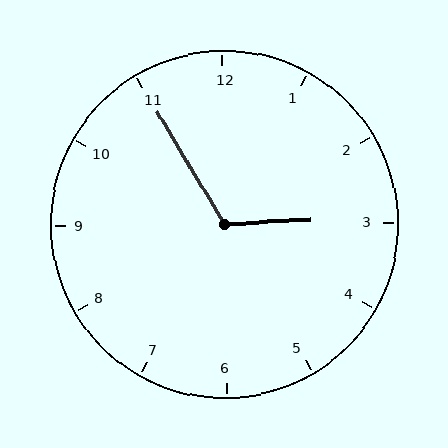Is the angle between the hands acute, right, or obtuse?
It is obtuse.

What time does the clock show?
2:55.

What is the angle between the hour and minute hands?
Approximately 118 degrees.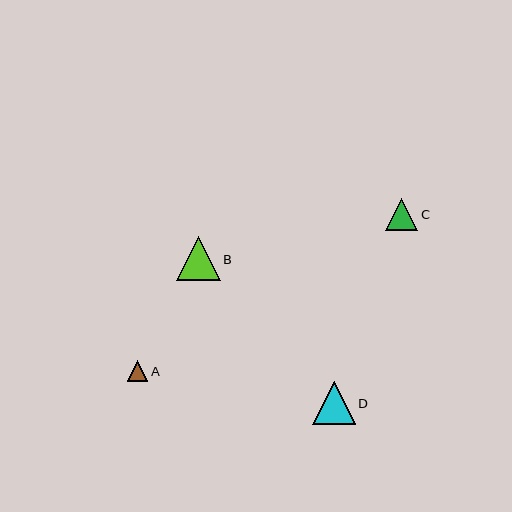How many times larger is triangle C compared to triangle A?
Triangle C is approximately 1.6 times the size of triangle A.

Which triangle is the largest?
Triangle B is the largest with a size of approximately 44 pixels.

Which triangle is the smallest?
Triangle A is the smallest with a size of approximately 20 pixels.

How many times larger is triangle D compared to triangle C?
Triangle D is approximately 1.3 times the size of triangle C.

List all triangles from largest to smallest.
From largest to smallest: B, D, C, A.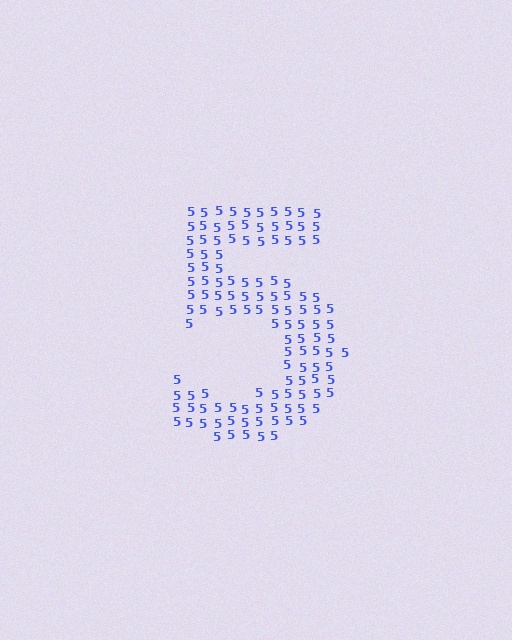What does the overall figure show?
The overall figure shows the digit 5.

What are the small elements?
The small elements are digit 5's.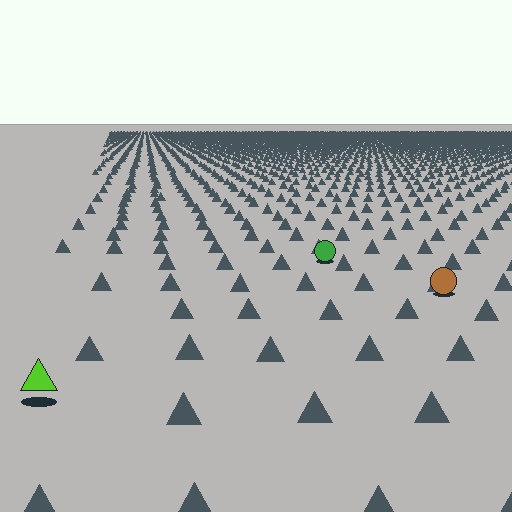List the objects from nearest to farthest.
From nearest to farthest: the lime triangle, the brown circle, the green circle.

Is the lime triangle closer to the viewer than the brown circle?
Yes. The lime triangle is closer — you can tell from the texture gradient: the ground texture is coarser near it.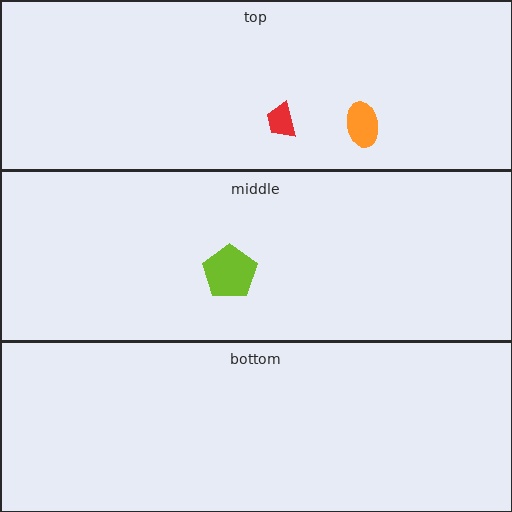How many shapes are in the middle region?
1.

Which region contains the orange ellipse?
The top region.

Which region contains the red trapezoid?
The top region.